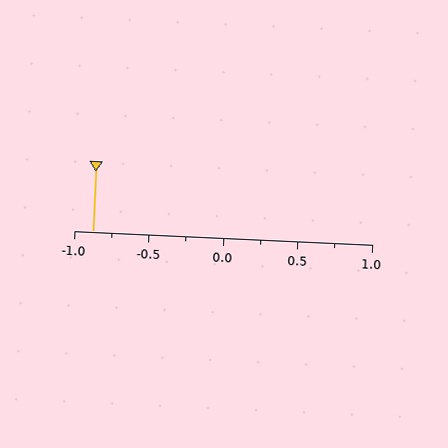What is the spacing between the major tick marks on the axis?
The major ticks are spaced 0.5 apart.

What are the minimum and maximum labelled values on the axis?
The axis runs from -1.0 to 1.0.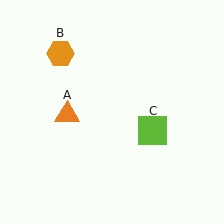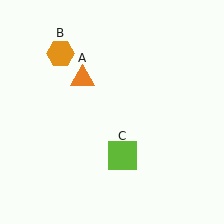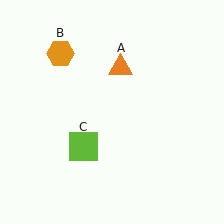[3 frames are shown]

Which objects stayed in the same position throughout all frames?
Orange hexagon (object B) remained stationary.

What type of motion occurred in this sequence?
The orange triangle (object A), lime square (object C) rotated clockwise around the center of the scene.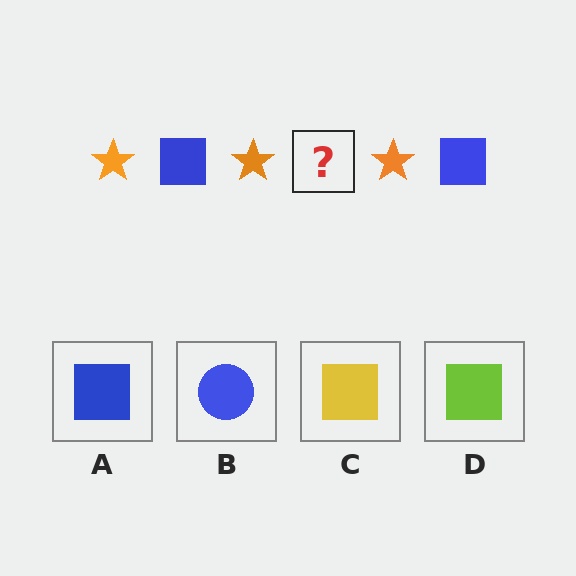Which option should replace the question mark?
Option A.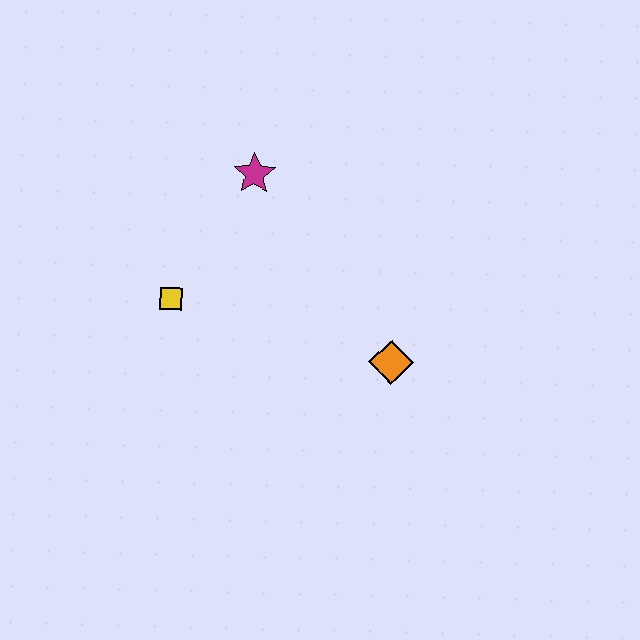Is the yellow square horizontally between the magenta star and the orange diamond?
No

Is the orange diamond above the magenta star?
No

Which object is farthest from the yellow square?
The orange diamond is farthest from the yellow square.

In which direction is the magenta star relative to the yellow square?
The magenta star is above the yellow square.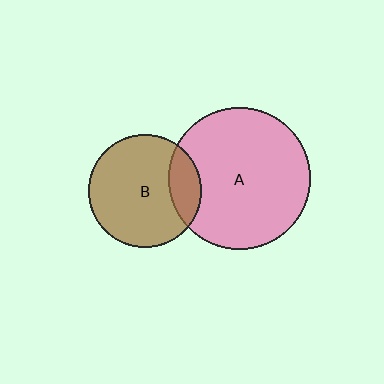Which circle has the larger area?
Circle A (pink).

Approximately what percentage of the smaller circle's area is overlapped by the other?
Approximately 20%.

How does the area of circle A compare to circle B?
Approximately 1.6 times.